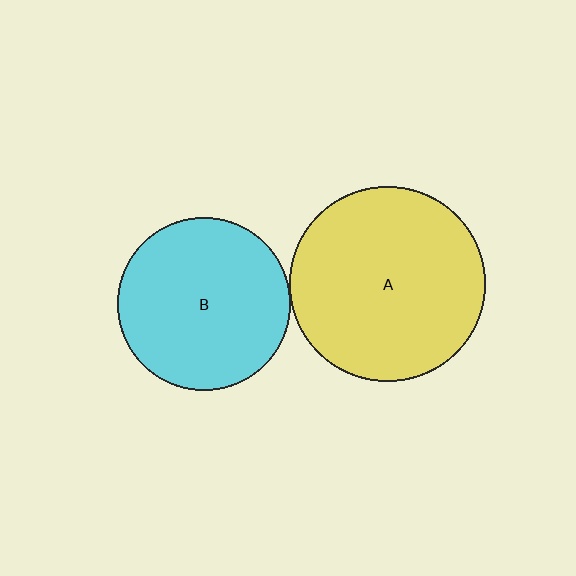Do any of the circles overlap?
No, none of the circles overlap.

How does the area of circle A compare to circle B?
Approximately 1.3 times.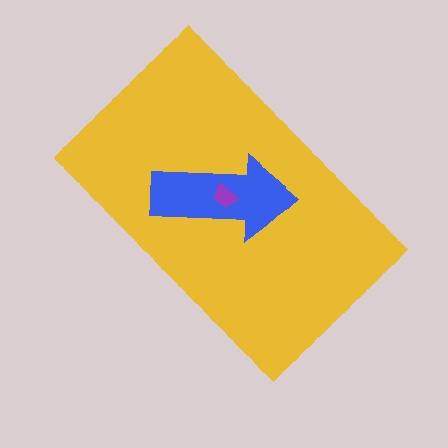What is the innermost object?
The purple trapezoid.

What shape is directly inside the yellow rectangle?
The blue arrow.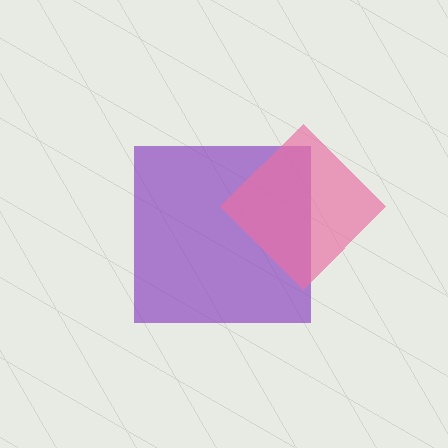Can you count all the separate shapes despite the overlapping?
Yes, there are 2 separate shapes.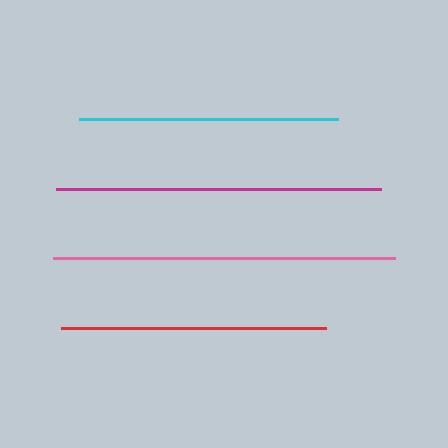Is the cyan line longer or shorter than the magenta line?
The magenta line is longer than the cyan line.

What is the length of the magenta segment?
The magenta segment is approximately 325 pixels long.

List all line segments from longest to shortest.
From longest to shortest: pink, magenta, red, cyan.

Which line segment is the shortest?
The cyan line is the shortest at approximately 259 pixels.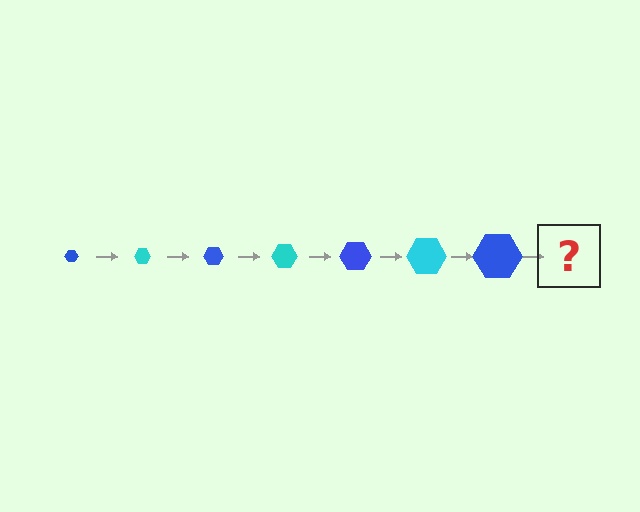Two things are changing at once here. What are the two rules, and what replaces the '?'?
The two rules are that the hexagon grows larger each step and the color cycles through blue and cyan. The '?' should be a cyan hexagon, larger than the previous one.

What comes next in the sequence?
The next element should be a cyan hexagon, larger than the previous one.